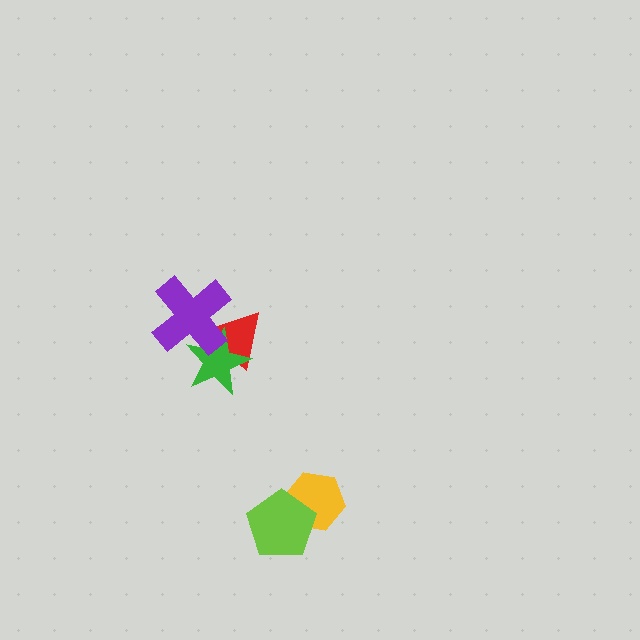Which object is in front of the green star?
The purple cross is in front of the green star.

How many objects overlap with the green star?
2 objects overlap with the green star.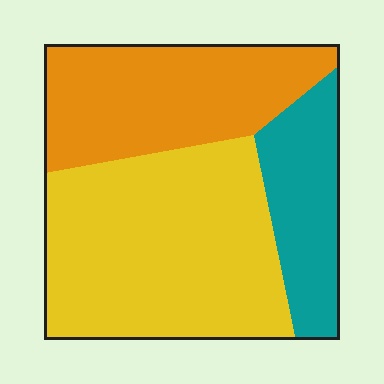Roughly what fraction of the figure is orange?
Orange takes up between a sixth and a third of the figure.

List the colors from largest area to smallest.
From largest to smallest: yellow, orange, teal.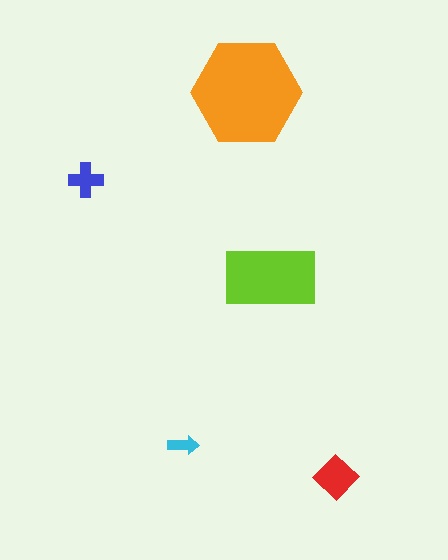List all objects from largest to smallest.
The orange hexagon, the lime rectangle, the red diamond, the blue cross, the cyan arrow.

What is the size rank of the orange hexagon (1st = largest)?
1st.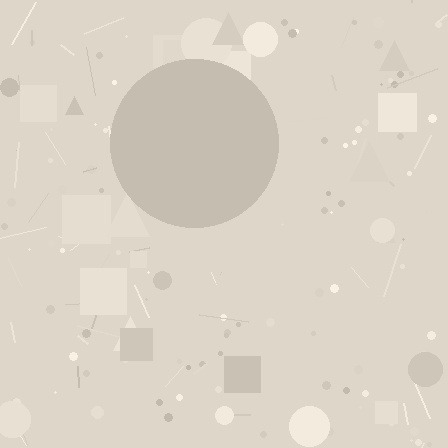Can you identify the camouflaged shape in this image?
The camouflaged shape is a circle.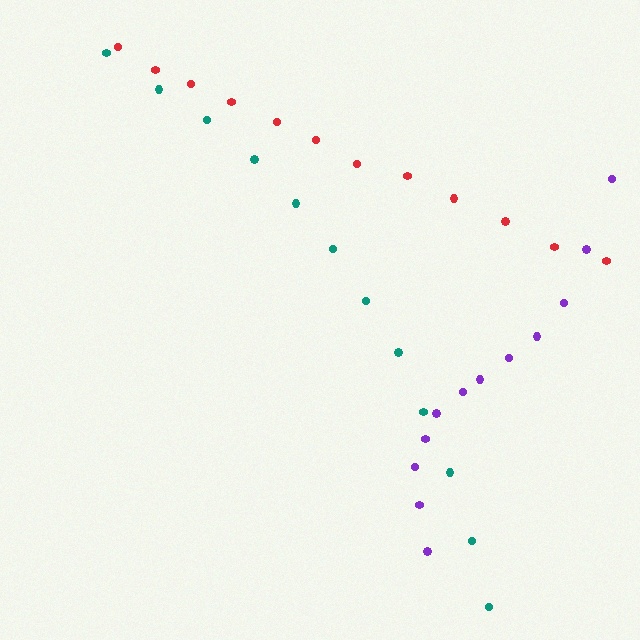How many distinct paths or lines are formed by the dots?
There are 3 distinct paths.